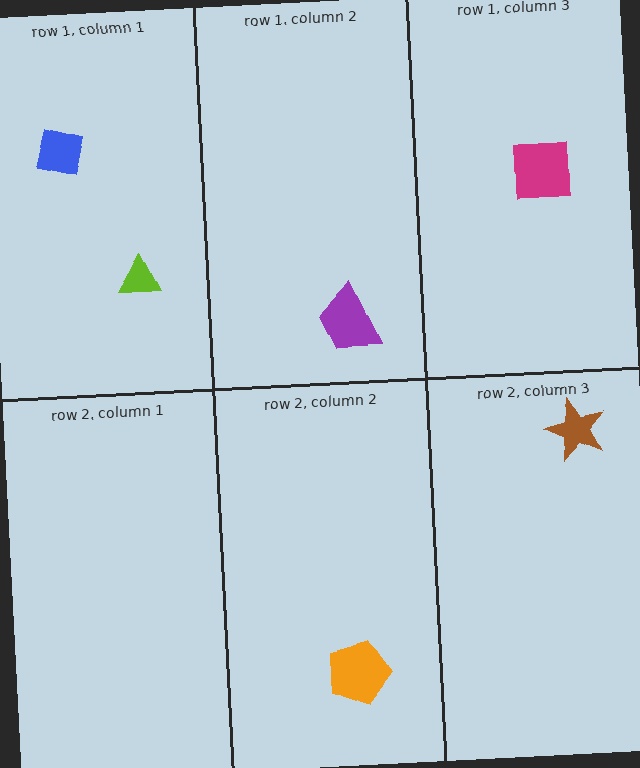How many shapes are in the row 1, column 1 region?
2.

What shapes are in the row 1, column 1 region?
The blue square, the lime triangle.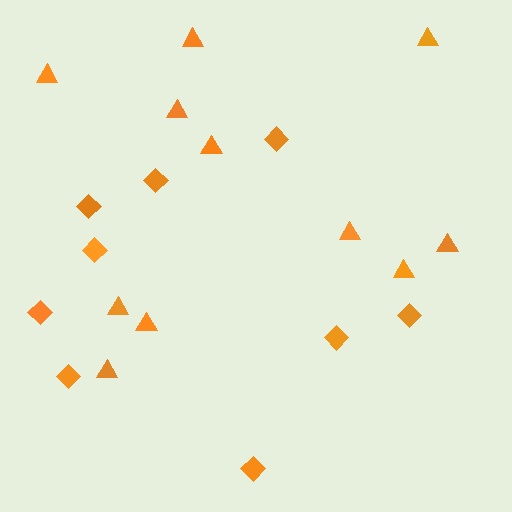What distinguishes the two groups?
There are 2 groups: one group of triangles (11) and one group of diamonds (9).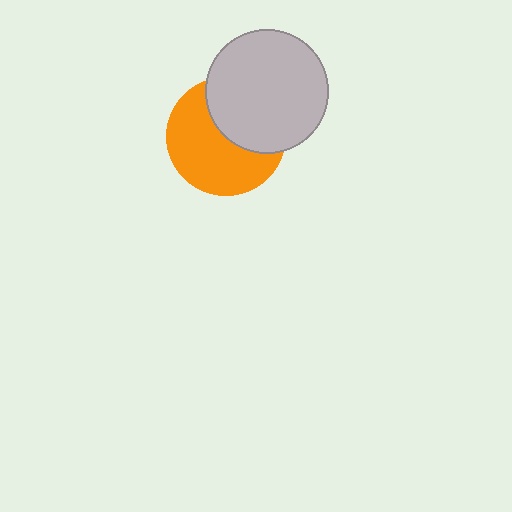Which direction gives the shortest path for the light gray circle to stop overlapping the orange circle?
Moving toward the upper-right gives the shortest separation.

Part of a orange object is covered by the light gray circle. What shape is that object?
It is a circle.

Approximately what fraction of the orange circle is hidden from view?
Roughly 41% of the orange circle is hidden behind the light gray circle.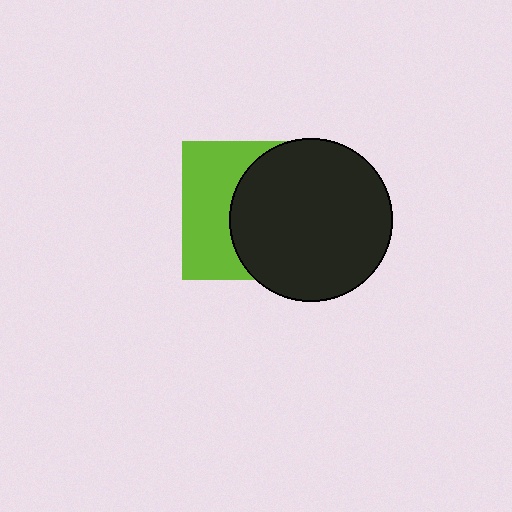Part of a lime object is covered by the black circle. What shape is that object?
It is a square.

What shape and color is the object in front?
The object in front is a black circle.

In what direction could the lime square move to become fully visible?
The lime square could move left. That would shift it out from behind the black circle entirely.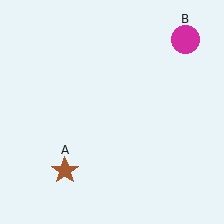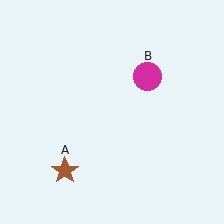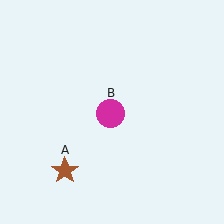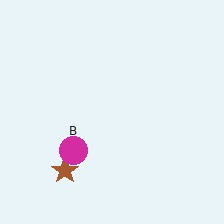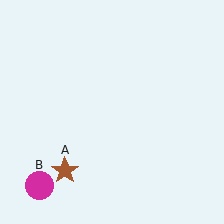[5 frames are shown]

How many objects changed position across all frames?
1 object changed position: magenta circle (object B).